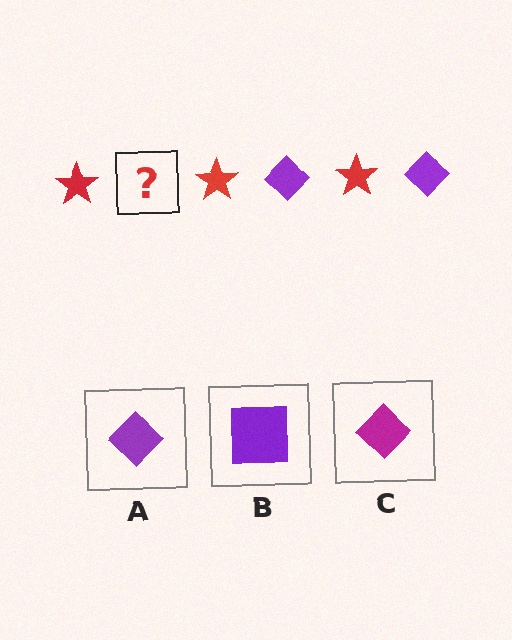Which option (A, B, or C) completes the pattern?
A.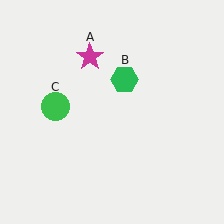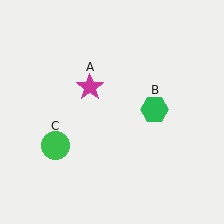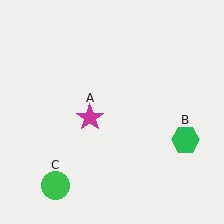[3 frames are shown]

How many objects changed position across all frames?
3 objects changed position: magenta star (object A), green hexagon (object B), green circle (object C).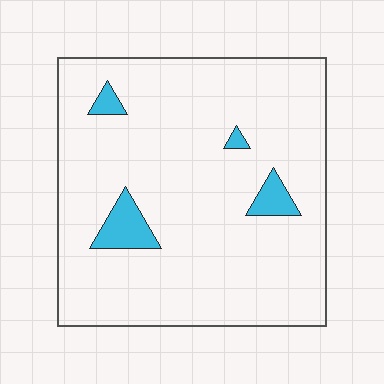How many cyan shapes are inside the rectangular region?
4.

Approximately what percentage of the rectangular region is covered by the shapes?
Approximately 5%.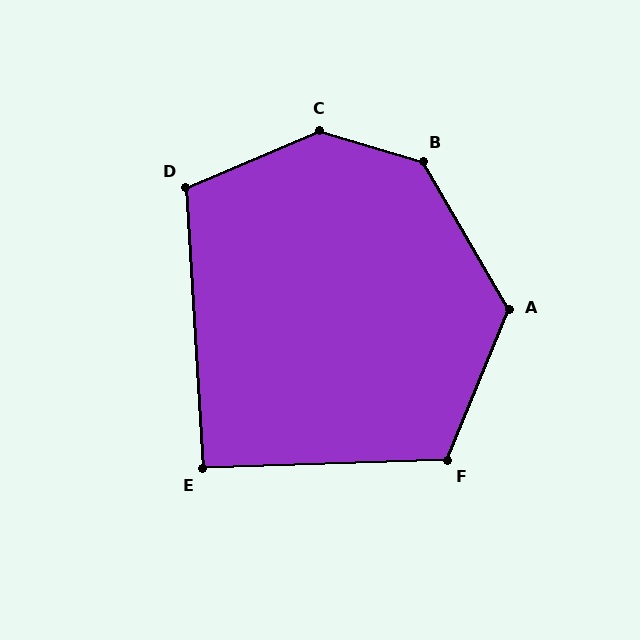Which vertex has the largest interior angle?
C, at approximately 141 degrees.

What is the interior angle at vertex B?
Approximately 137 degrees (obtuse).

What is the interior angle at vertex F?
Approximately 114 degrees (obtuse).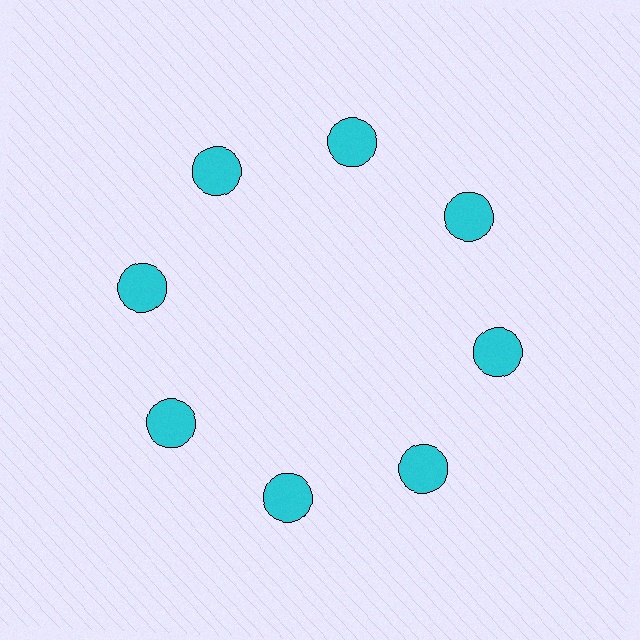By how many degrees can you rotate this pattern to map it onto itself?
The pattern maps onto itself every 45 degrees of rotation.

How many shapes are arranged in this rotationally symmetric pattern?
There are 8 shapes, arranged in 8 groups of 1.